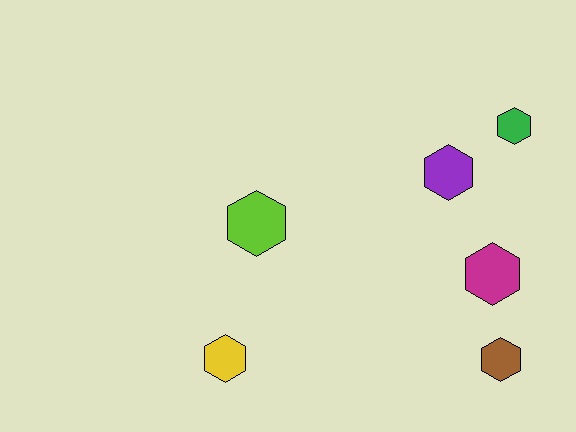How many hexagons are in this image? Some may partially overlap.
There are 6 hexagons.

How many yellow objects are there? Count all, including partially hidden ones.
There is 1 yellow object.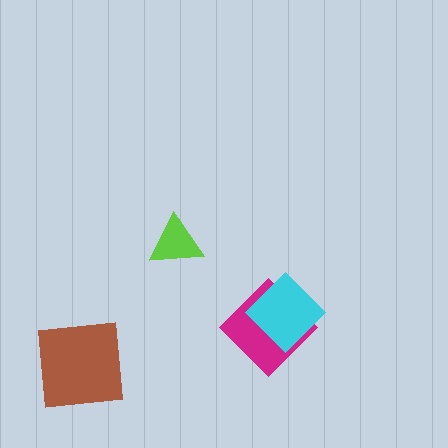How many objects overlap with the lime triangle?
0 objects overlap with the lime triangle.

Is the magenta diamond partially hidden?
Yes, it is partially covered by another shape.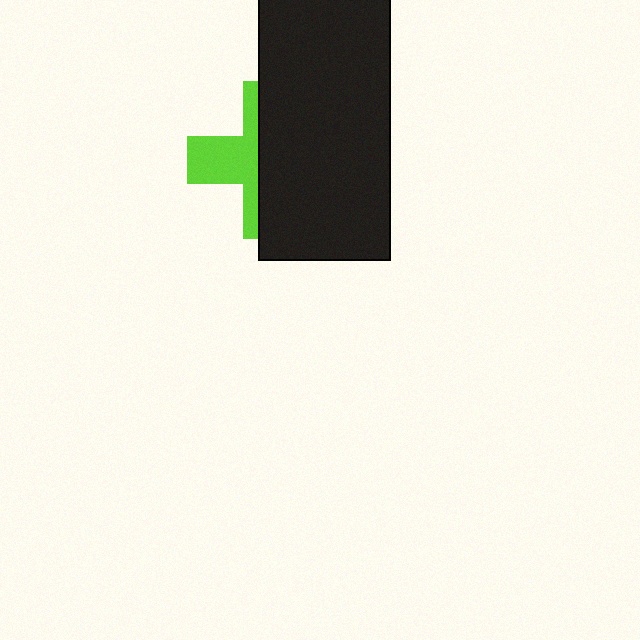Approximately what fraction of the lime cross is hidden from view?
Roughly 62% of the lime cross is hidden behind the black rectangle.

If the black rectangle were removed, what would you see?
You would see the complete lime cross.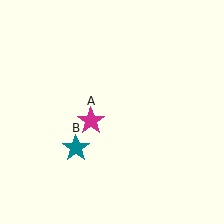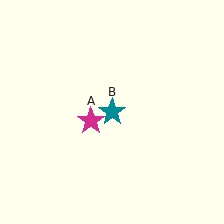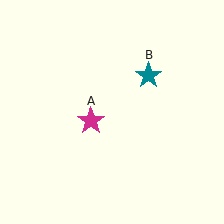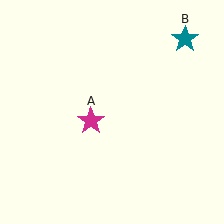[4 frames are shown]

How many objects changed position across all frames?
1 object changed position: teal star (object B).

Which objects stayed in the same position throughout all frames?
Magenta star (object A) remained stationary.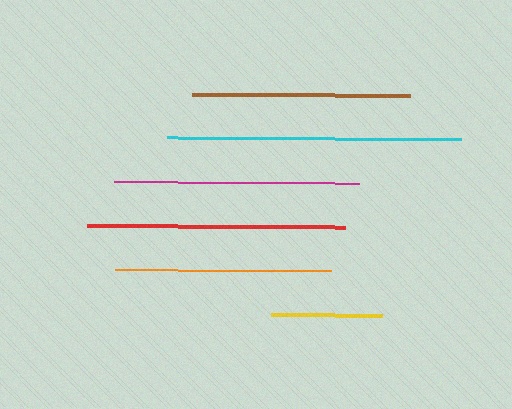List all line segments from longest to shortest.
From longest to shortest: cyan, red, magenta, brown, orange, yellow.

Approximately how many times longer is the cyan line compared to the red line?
The cyan line is approximately 1.1 times the length of the red line.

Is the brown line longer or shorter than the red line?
The red line is longer than the brown line.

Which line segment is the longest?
The cyan line is the longest at approximately 295 pixels.